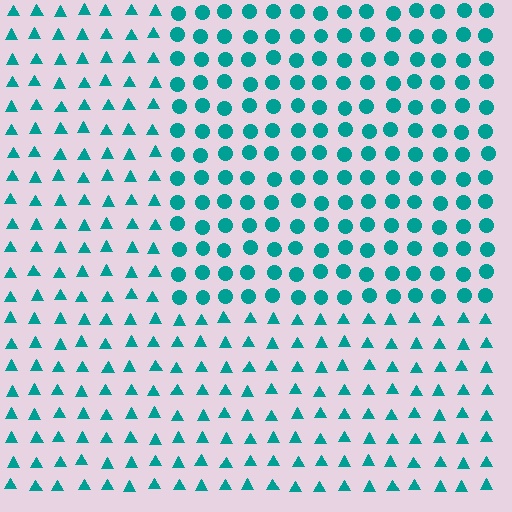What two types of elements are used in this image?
The image uses circles inside the rectangle region and triangles outside it.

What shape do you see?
I see a rectangle.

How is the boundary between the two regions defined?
The boundary is defined by a change in element shape: circles inside vs. triangles outside. All elements share the same color and spacing.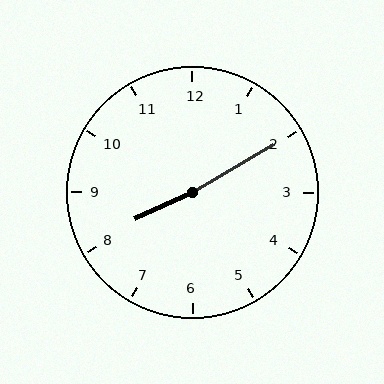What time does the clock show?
8:10.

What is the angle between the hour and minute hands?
Approximately 175 degrees.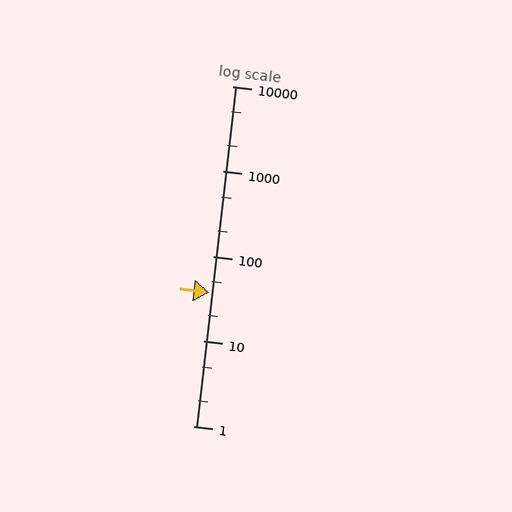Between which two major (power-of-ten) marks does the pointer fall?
The pointer is between 10 and 100.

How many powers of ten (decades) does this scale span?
The scale spans 4 decades, from 1 to 10000.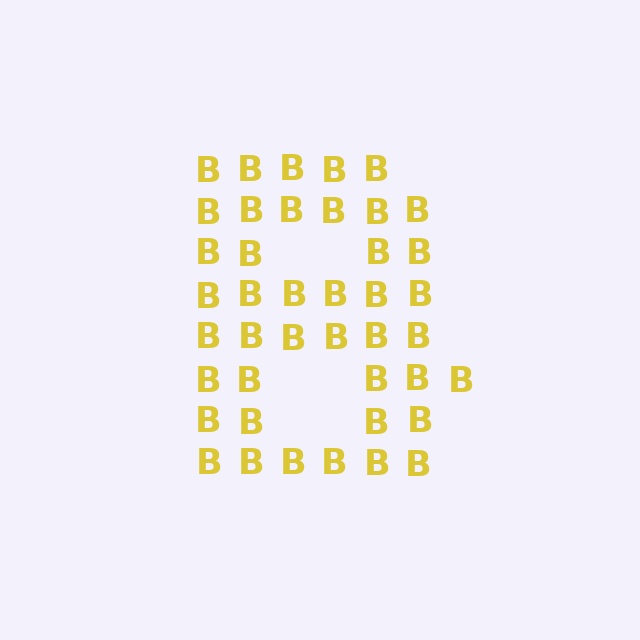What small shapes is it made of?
It is made of small letter B's.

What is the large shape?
The large shape is the letter B.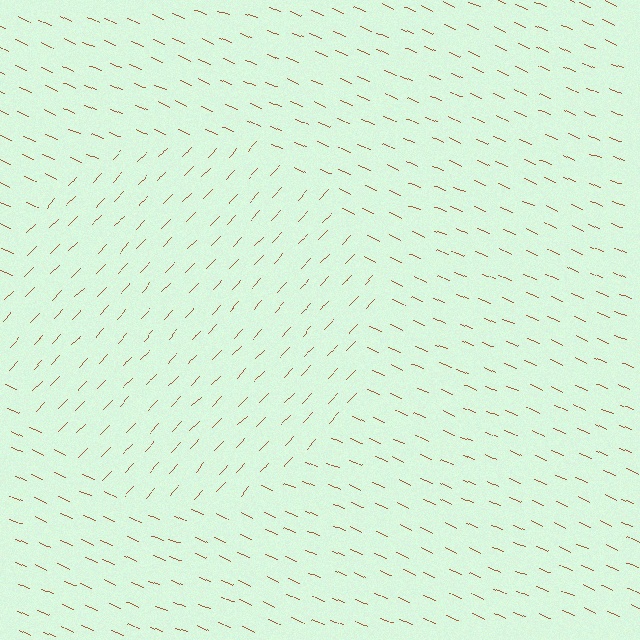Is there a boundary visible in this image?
Yes, there is a texture boundary formed by a change in line orientation.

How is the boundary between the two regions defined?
The boundary is defined purely by a change in line orientation (approximately 69 degrees difference). All lines are the same color and thickness.